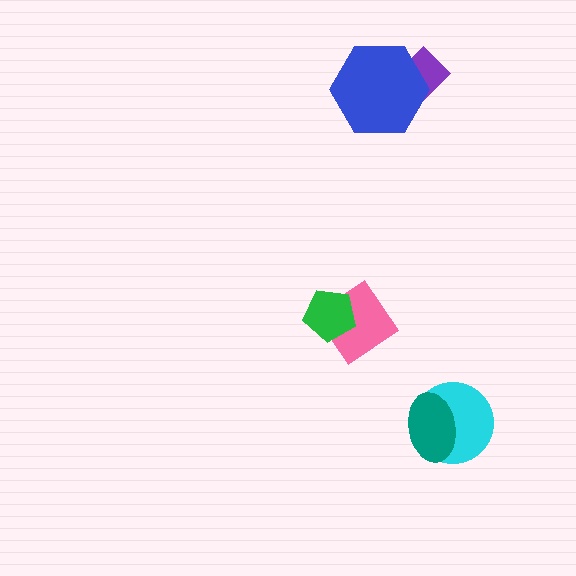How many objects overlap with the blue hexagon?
1 object overlaps with the blue hexagon.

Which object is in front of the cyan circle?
The teal ellipse is in front of the cyan circle.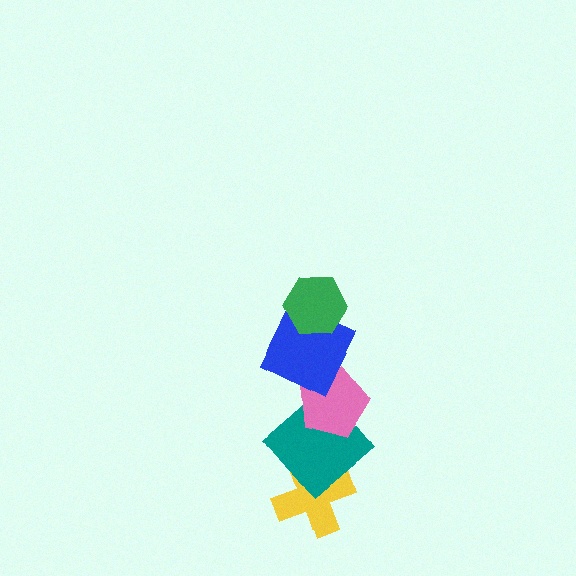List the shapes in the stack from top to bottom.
From top to bottom: the green hexagon, the blue square, the pink pentagon, the teal diamond, the yellow cross.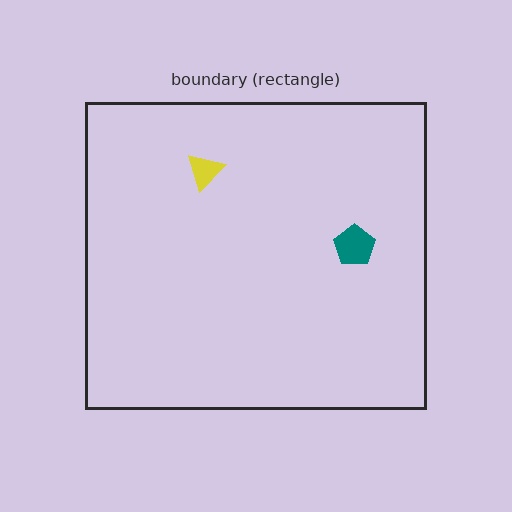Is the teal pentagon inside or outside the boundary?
Inside.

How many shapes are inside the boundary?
2 inside, 0 outside.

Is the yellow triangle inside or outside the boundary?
Inside.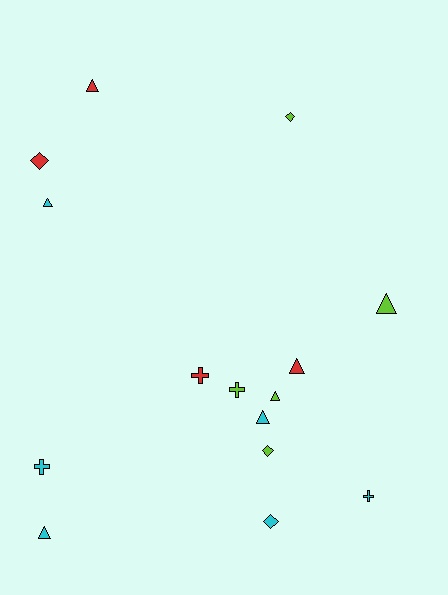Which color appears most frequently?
Cyan, with 6 objects.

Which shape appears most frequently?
Triangle, with 7 objects.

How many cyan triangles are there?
There are 3 cyan triangles.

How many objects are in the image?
There are 15 objects.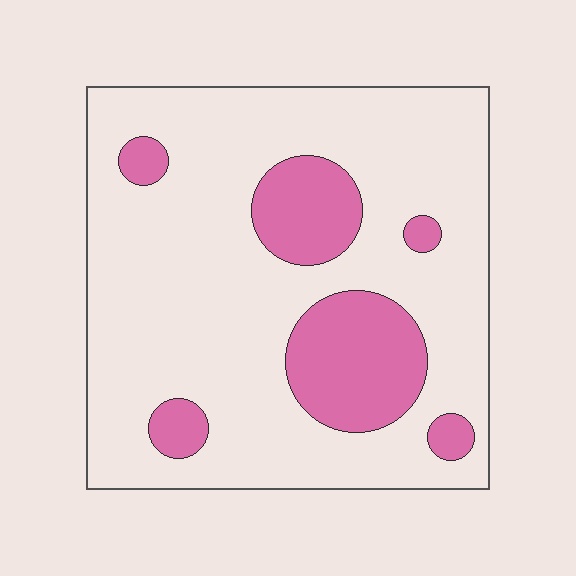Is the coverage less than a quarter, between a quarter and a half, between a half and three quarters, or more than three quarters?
Less than a quarter.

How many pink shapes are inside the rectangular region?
6.